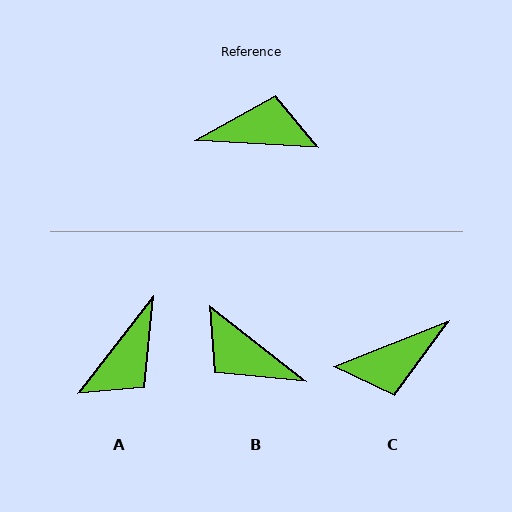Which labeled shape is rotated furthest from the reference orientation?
C, about 155 degrees away.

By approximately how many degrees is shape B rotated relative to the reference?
Approximately 145 degrees counter-clockwise.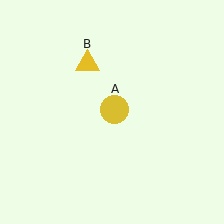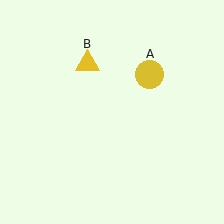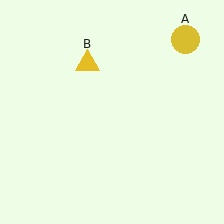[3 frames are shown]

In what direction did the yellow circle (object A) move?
The yellow circle (object A) moved up and to the right.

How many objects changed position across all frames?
1 object changed position: yellow circle (object A).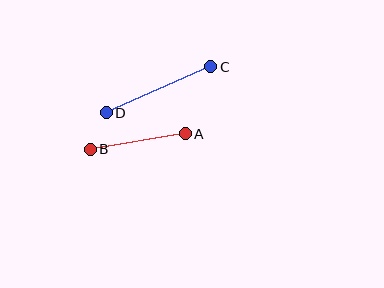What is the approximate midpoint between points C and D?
The midpoint is at approximately (159, 90) pixels.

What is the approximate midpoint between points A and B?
The midpoint is at approximately (138, 142) pixels.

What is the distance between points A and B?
The distance is approximately 96 pixels.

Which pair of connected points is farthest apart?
Points C and D are farthest apart.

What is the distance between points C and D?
The distance is approximately 114 pixels.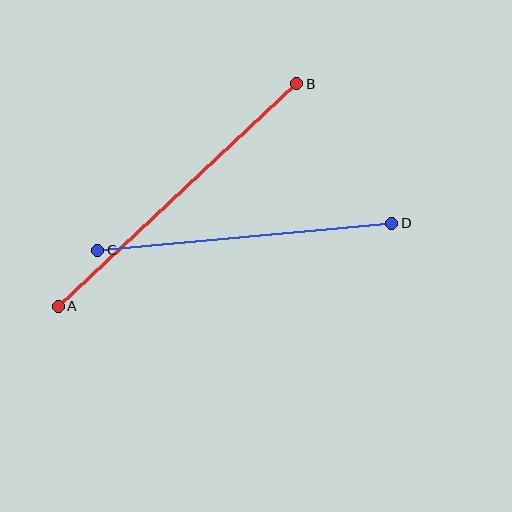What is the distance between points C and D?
The distance is approximately 295 pixels.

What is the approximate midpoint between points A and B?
The midpoint is at approximately (178, 195) pixels.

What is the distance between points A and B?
The distance is approximately 326 pixels.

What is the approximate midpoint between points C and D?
The midpoint is at approximately (245, 237) pixels.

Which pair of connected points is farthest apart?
Points A and B are farthest apart.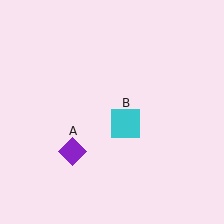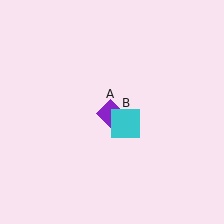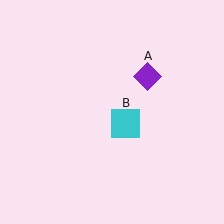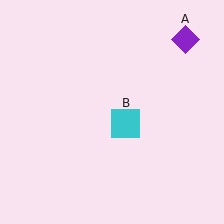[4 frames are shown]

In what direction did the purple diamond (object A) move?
The purple diamond (object A) moved up and to the right.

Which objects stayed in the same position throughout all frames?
Cyan square (object B) remained stationary.